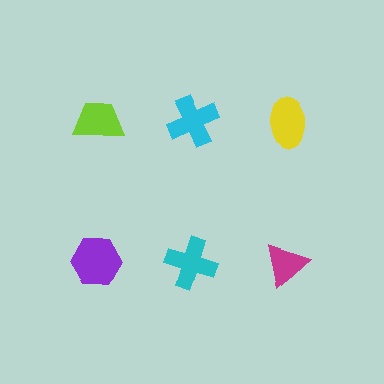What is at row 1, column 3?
A yellow ellipse.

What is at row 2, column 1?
A purple hexagon.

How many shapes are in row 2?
3 shapes.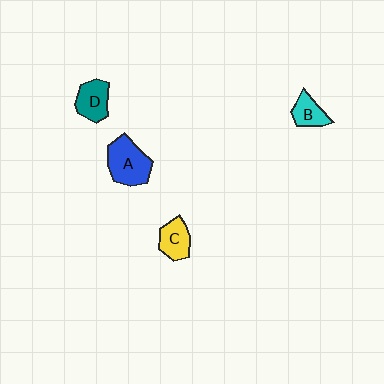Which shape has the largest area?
Shape A (blue).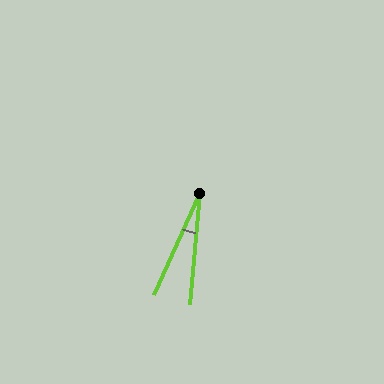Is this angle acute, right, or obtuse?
It is acute.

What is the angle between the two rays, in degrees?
Approximately 19 degrees.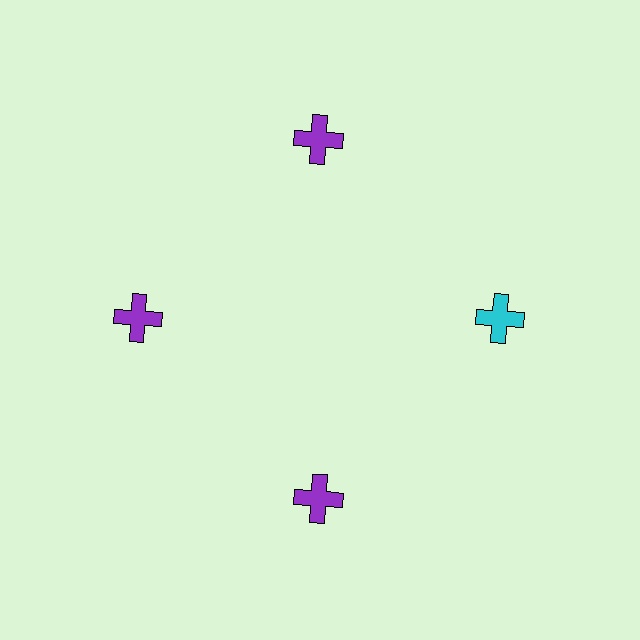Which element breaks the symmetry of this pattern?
The cyan cross at roughly the 3 o'clock position breaks the symmetry. All other shapes are purple crosses.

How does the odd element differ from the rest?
It has a different color: cyan instead of purple.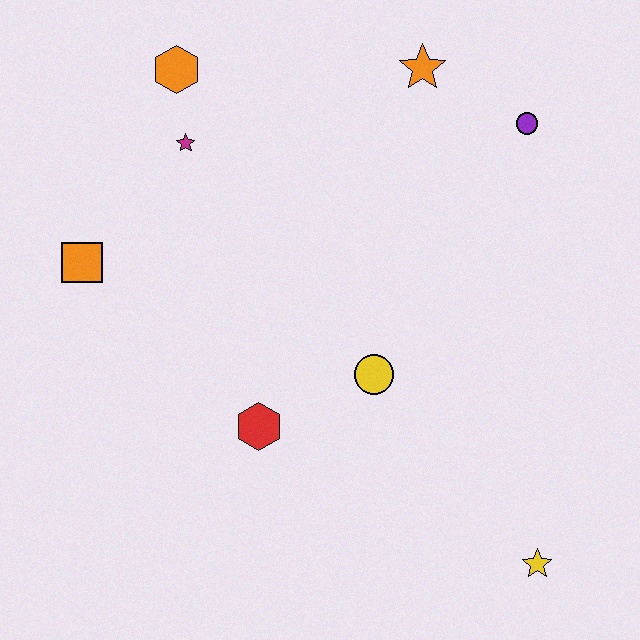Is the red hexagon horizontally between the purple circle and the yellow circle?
No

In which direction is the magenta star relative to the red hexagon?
The magenta star is above the red hexagon.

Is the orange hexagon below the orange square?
No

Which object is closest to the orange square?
The magenta star is closest to the orange square.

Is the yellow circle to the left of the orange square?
No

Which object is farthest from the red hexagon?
The purple circle is farthest from the red hexagon.